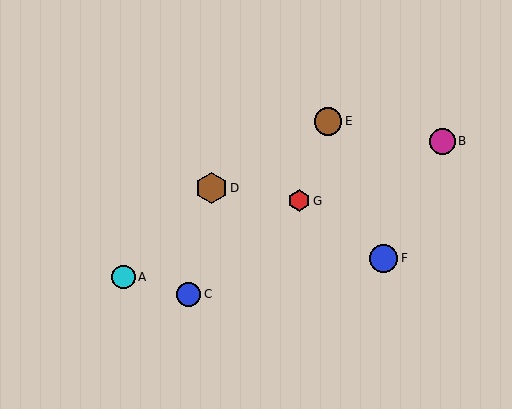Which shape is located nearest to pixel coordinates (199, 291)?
The blue circle (labeled C) at (188, 294) is nearest to that location.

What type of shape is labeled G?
Shape G is a red hexagon.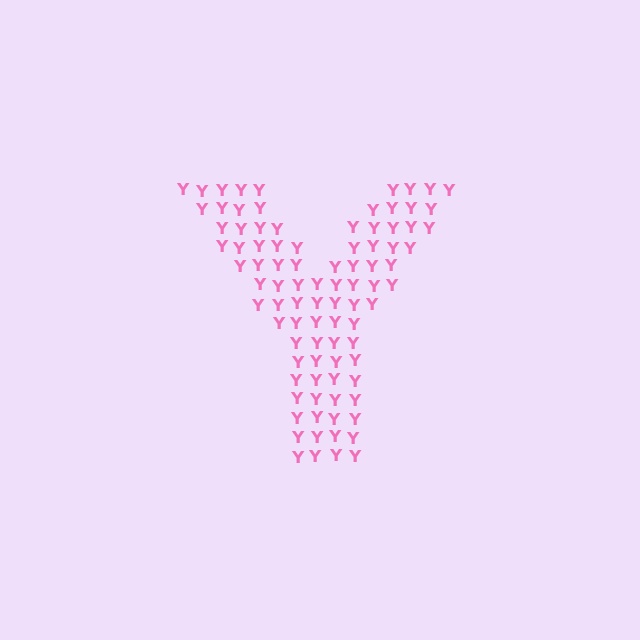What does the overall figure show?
The overall figure shows the letter Y.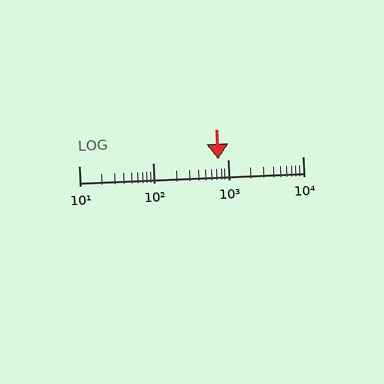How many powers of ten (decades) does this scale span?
The scale spans 3 decades, from 10 to 10000.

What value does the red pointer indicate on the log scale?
The pointer indicates approximately 740.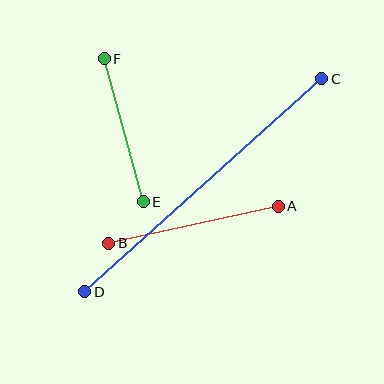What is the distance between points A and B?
The distance is approximately 174 pixels.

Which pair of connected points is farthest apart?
Points C and D are farthest apart.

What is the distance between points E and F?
The distance is approximately 148 pixels.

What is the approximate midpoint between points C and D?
The midpoint is at approximately (203, 185) pixels.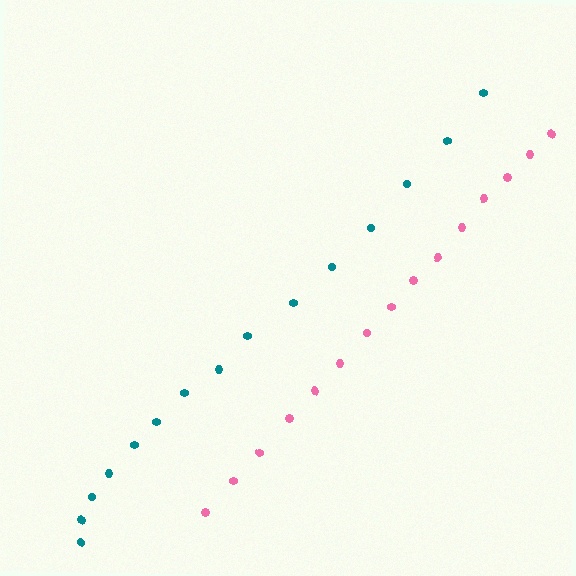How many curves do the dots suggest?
There are 2 distinct paths.